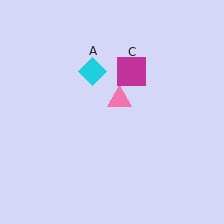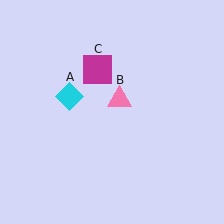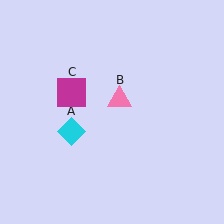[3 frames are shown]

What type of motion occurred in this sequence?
The cyan diamond (object A), magenta square (object C) rotated counterclockwise around the center of the scene.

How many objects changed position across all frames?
2 objects changed position: cyan diamond (object A), magenta square (object C).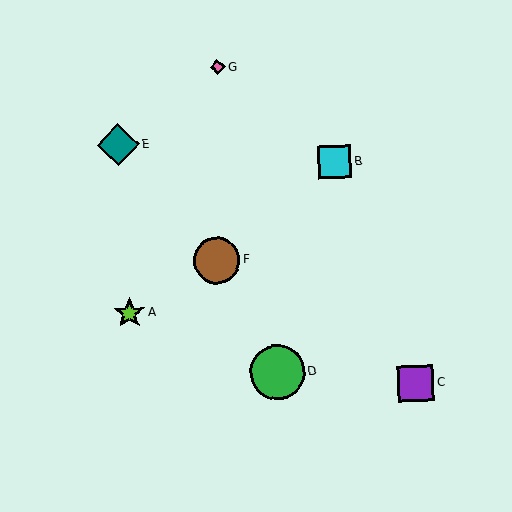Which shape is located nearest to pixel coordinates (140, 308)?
The lime star (labeled A) at (129, 313) is nearest to that location.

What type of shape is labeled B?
Shape B is a cyan square.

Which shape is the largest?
The green circle (labeled D) is the largest.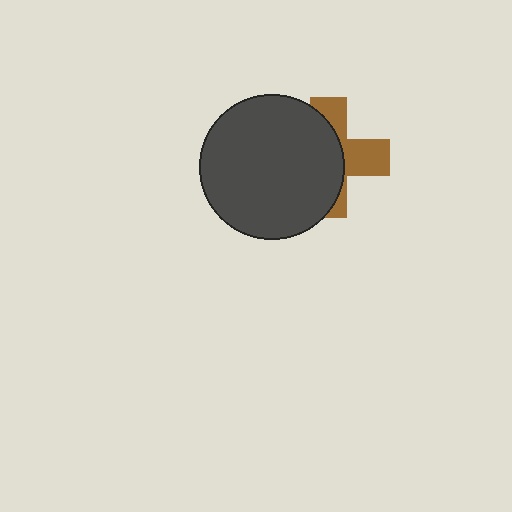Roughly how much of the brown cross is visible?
A small part of it is visible (roughly 40%).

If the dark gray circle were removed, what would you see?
You would see the complete brown cross.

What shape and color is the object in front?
The object in front is a dark gray circle.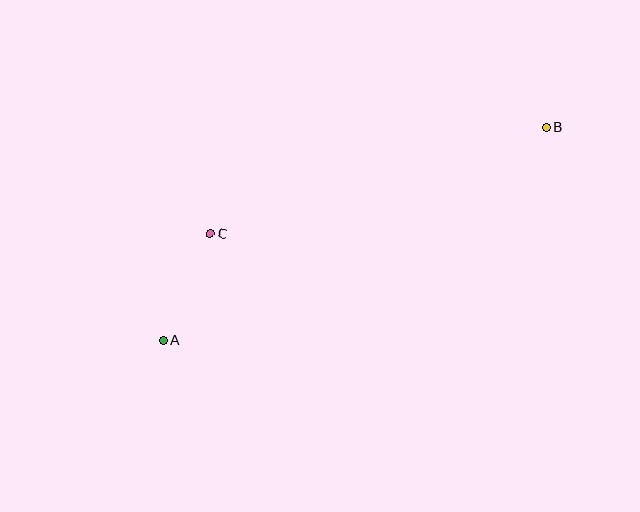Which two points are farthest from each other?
Points A and B are farthest from each other.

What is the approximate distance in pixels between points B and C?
The distance between B and C is approximately 353 pixels.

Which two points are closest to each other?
Points A and C are closest to each other.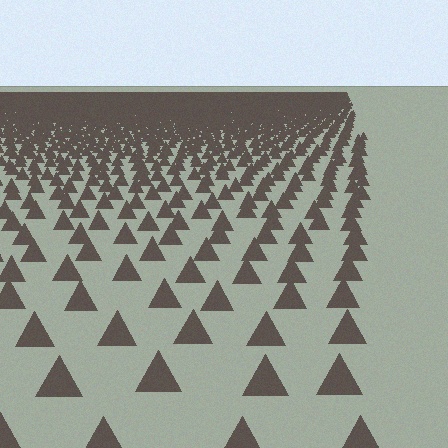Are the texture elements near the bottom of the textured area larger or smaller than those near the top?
Larger. Near the bottom, elements are closer to the viewer and appear at a bigger on-screen size.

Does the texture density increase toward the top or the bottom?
Density increases toward the top.